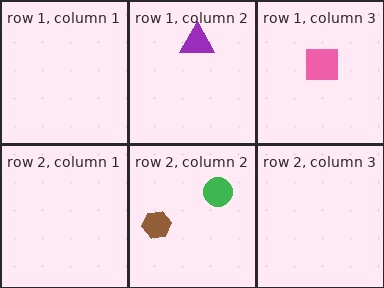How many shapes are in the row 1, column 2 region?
1.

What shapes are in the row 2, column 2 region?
The brown hexagon, the green circle.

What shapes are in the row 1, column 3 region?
The pink square.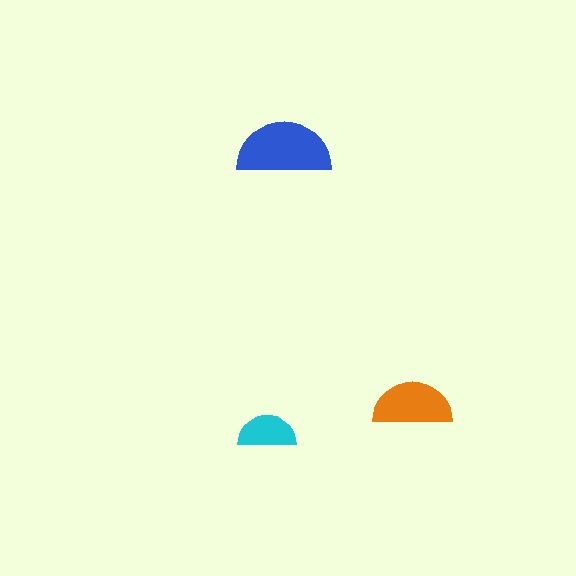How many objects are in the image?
There are 3 objects in the image.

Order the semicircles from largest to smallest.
the blue one, the orange one, the cyan one.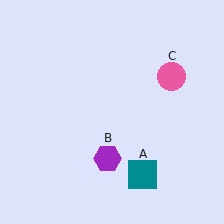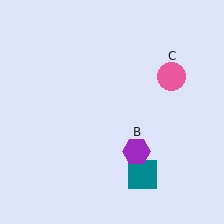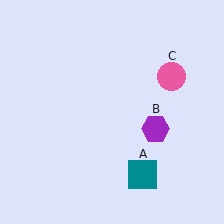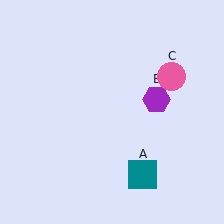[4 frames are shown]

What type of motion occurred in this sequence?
The purple hexagon (object B) rotated counterclockwise around the center of the scene.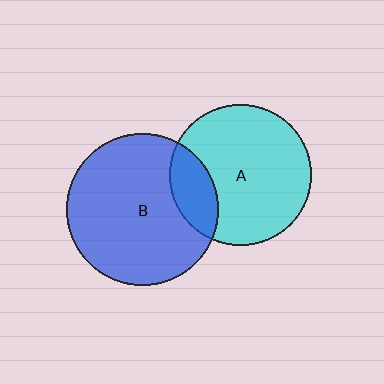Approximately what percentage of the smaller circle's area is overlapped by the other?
Approximately 20%.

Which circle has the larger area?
Circle B (blue).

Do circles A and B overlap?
Yes.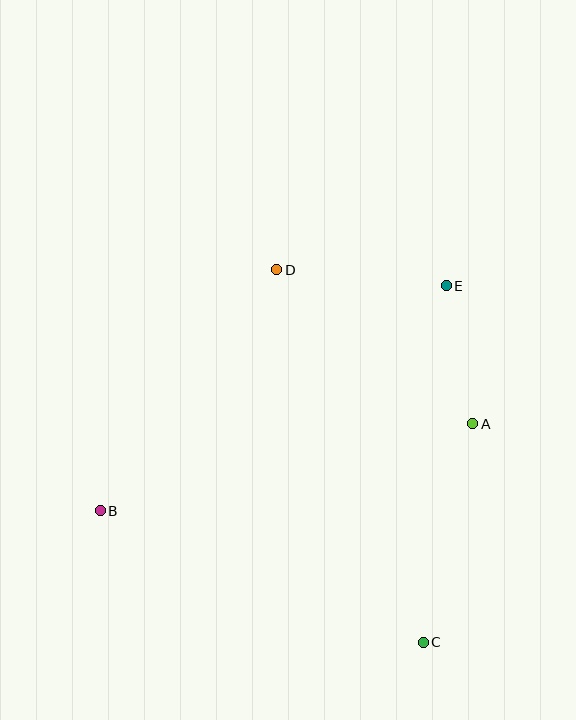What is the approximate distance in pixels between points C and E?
The distance between C and E is approximately 357 pixels.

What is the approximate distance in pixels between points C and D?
The distance between C and D is approximately 400 pixels.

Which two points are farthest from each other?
Points B and E are farthest from each other.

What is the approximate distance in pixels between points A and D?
The distance between A and D is approximately 249 pixels.